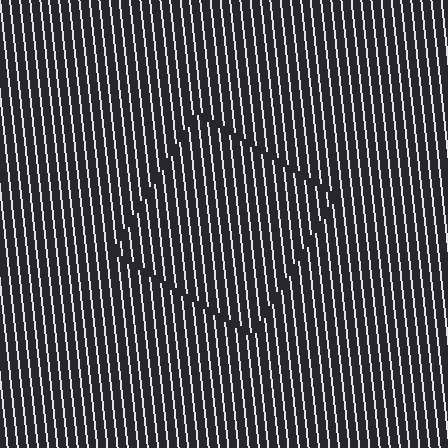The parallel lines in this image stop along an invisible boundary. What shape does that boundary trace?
An illusory square. The interior of the shape contains the same grating, shifted by half a period — the contour is defined by the phase discontinuity where line-ends from the inner and outer gratings abut.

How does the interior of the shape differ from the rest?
The interior of the shape contains the same grating, shifted by half a period — the contour is defined by the phase discontinuity where line-ends from the inner and outer gratings abut.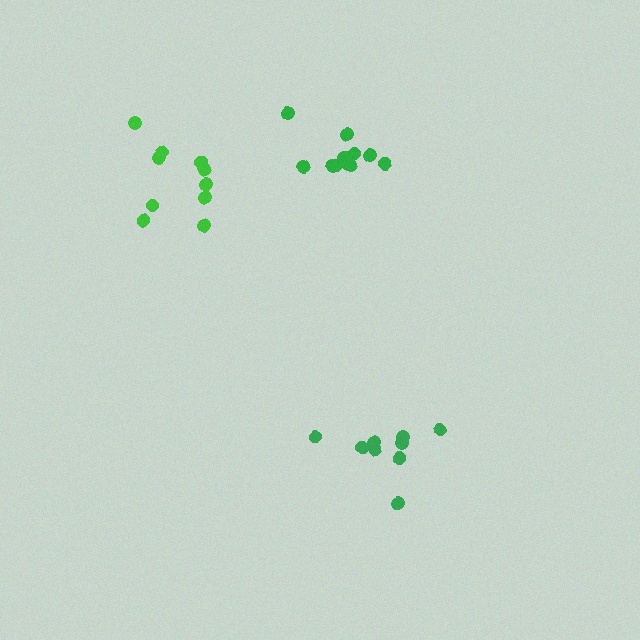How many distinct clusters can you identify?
There are 3 distinct clusters.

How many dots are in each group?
Group 1: 9 dots, Group 2: 10 dots, Group 3: 11 dots (30 total).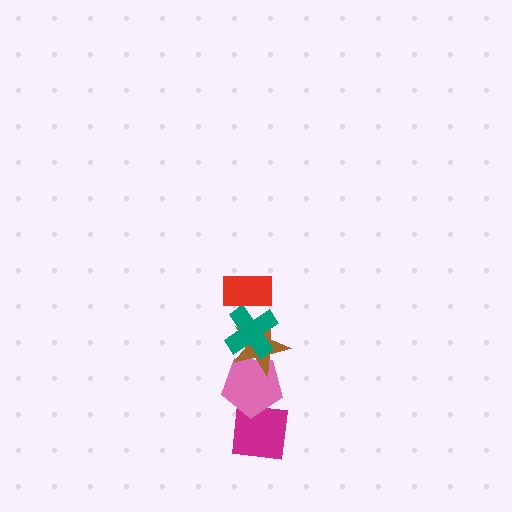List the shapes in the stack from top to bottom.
From top to bottom: the red rectangle, the teal cross, the brown star, the pink pentagon, the magenta square.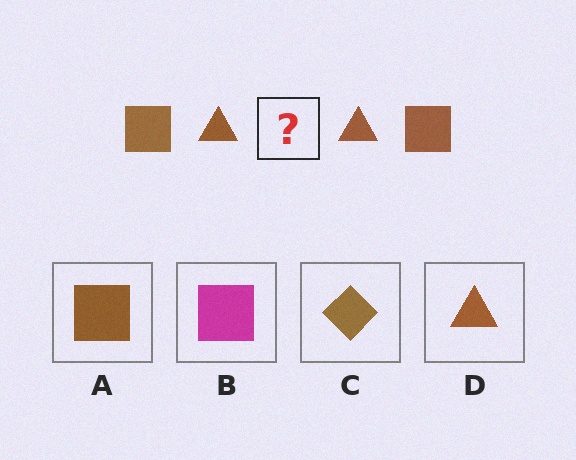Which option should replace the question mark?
Option A.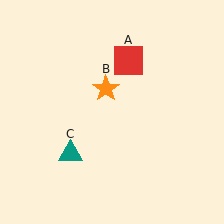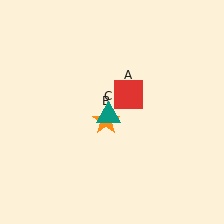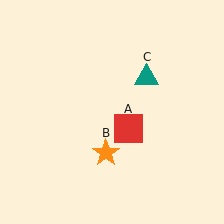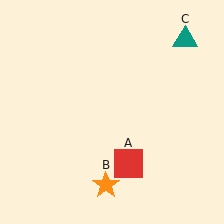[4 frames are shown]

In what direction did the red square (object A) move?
The red square (object A) moved down.